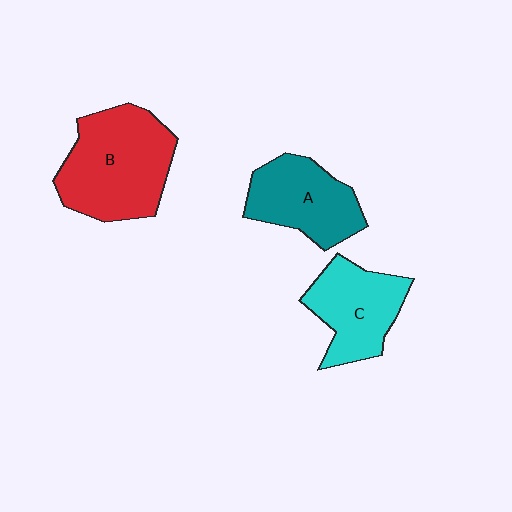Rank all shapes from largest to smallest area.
From largest to smallest: B (red), A (teal), C (cyan).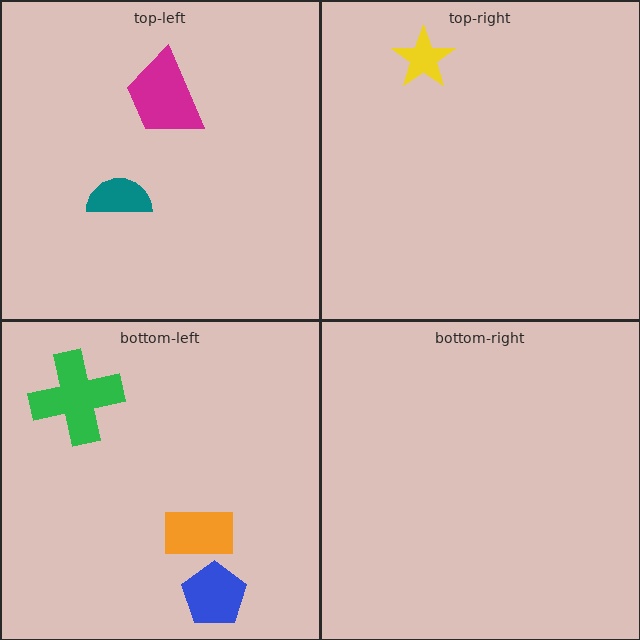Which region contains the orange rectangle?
The bottom-left region.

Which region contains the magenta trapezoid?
The top-left region.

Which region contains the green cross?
The bottom-left region.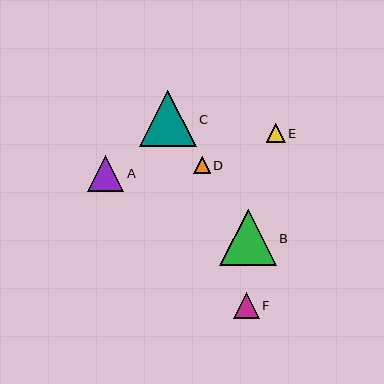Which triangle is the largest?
Triangle B is the largest with a size of approximately 56 pixels.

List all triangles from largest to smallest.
From largest to smallest: B, C, A, F, E, D.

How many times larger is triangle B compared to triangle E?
Triangle B is approximately 3.0 times the size of triangle E.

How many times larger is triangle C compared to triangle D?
Triangle C is approximately 3.4 times the size of triangle D.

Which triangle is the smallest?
Triangle D is the smallest with a size of approximately 17 pixels.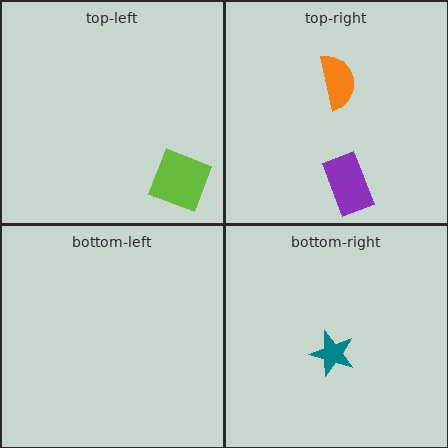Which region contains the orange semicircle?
The top-right region.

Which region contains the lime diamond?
The top-left region.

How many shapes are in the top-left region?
1.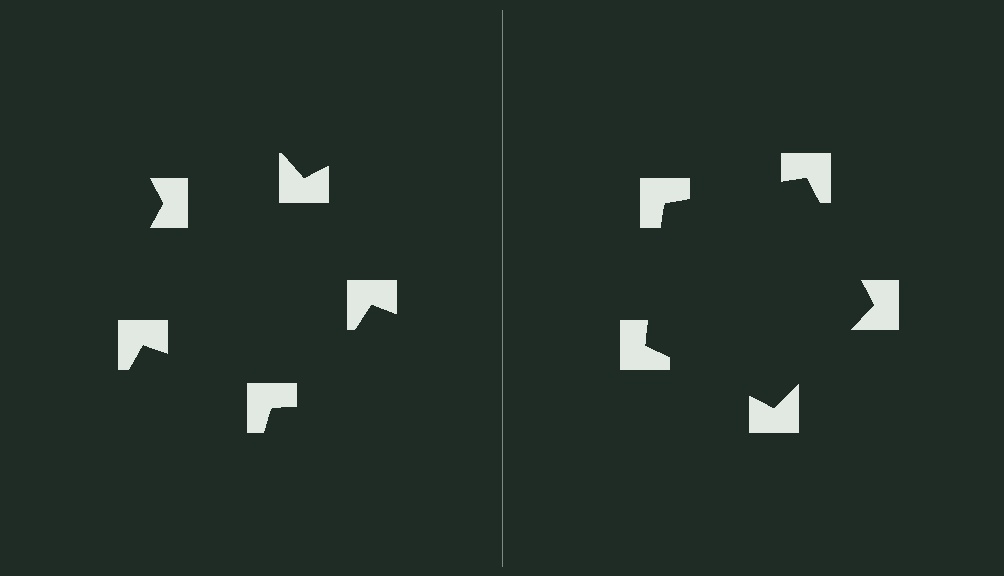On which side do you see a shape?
An illusory pentagon appears on the right side. On the left side the wedge cuts are rotated, so no coherent shape forms.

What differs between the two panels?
The notched squares are positioned identically on both sides; only the wedge orientations differ. On the right they align to a pentagon; on the left they are misaligned.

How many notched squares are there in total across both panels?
10 — 5 on each side.